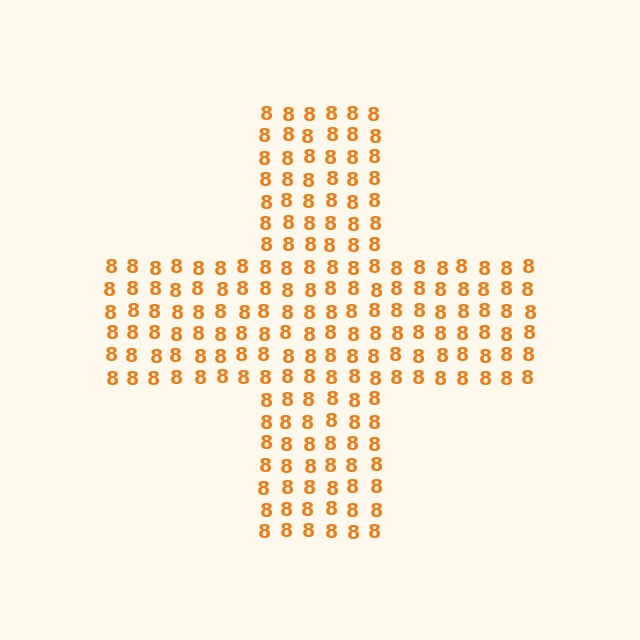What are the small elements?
The small elements are digit 8's.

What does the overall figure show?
The overall figure shows a cross.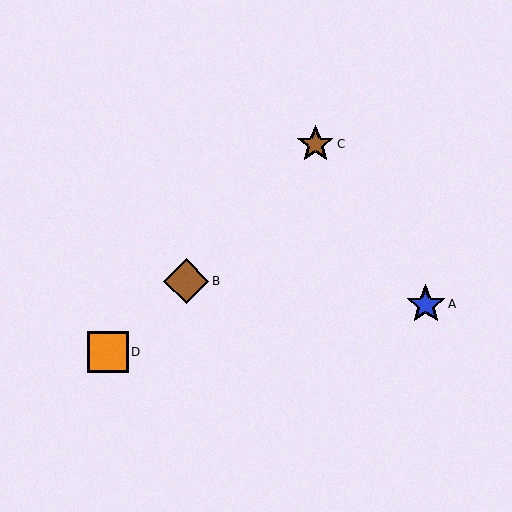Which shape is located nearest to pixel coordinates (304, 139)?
The brown star (labeled C) at (315, 144) is nearest to that location.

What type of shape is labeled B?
Shape B is a brown diamond.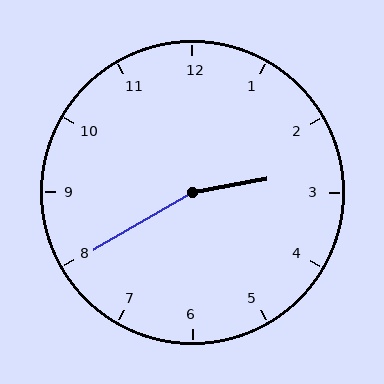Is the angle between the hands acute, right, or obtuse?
It is obtuse.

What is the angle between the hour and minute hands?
Approximately 160 degrees.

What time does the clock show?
2:40.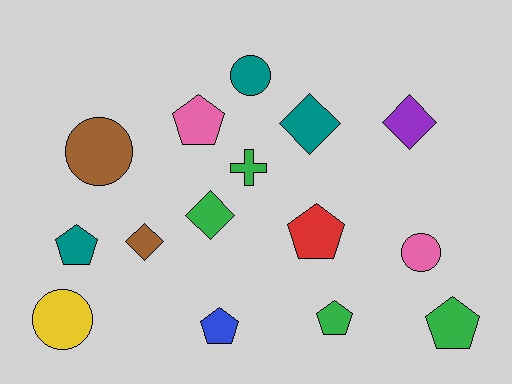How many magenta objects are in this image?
There are no magenta objects.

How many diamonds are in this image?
There are 4 diamonds.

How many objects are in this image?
There are 15 objects.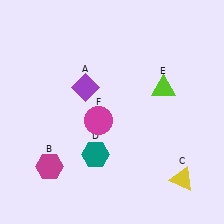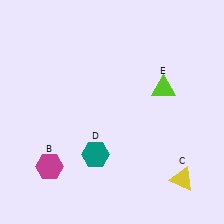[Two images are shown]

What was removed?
The purple diamond (A), the magenta circle (F) were removed in Image 2.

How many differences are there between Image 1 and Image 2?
There are 2 differences between the two images.